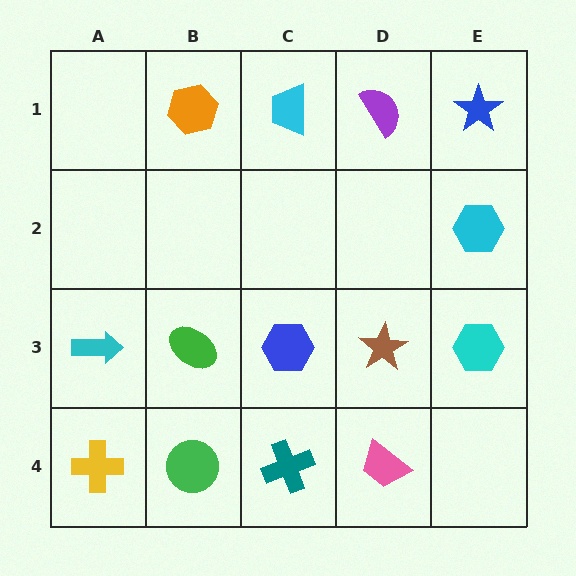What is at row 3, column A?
A cyan arrow.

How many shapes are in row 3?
5 shapes.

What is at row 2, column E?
A cyan hexagon.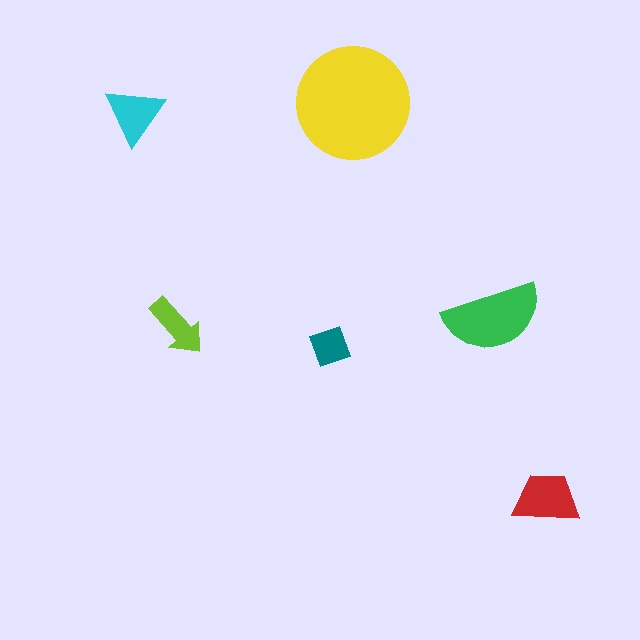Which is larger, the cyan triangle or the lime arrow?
The cyan triangle.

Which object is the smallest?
The teal square.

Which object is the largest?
The yellow circle.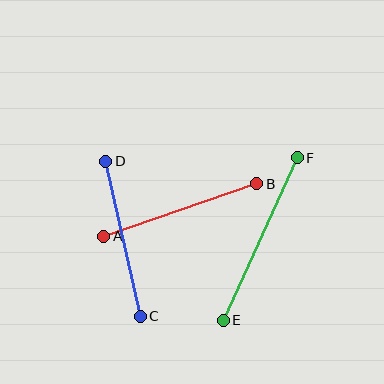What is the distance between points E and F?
The distance is approximately 179 pixels.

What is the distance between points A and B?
The distance is approximately 162 pixels.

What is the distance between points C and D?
The distance is approximately 159 pixels.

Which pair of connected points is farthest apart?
Points E and F are farthest apart.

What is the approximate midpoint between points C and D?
The midpoint is at approximately (123, 239) pixels.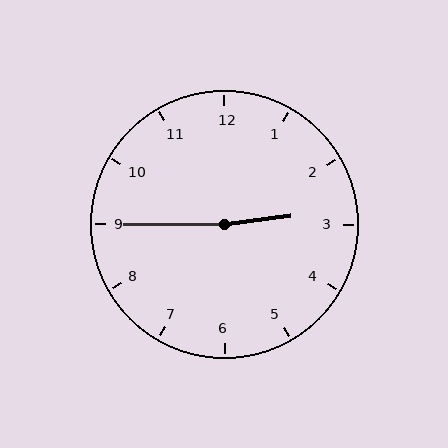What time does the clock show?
2:45.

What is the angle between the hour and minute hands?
Approximately 172 degrees.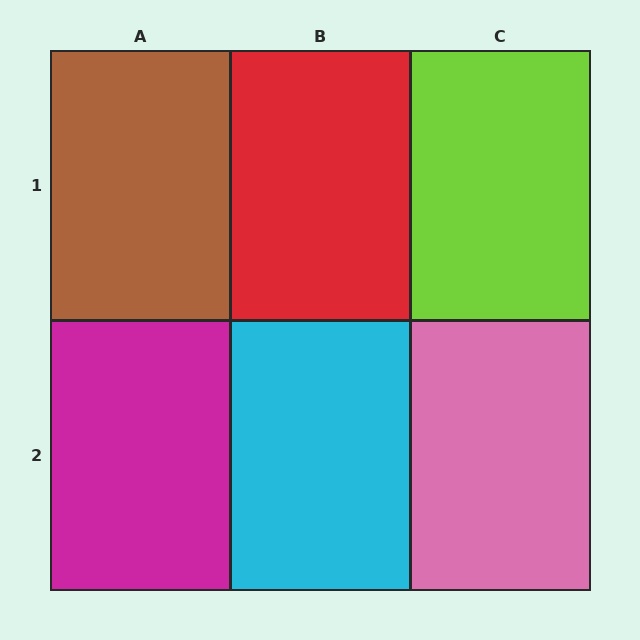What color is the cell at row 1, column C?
Lime.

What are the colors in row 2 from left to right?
Magenta, cyan, pink.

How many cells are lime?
1 cell is lime.